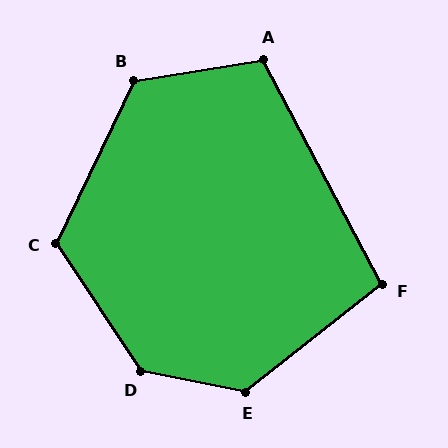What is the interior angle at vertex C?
Approximately 121 degrees (obtuse).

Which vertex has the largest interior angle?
D, at approximately 135 degrees.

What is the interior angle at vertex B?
Approximately 125 degrees (obtuse).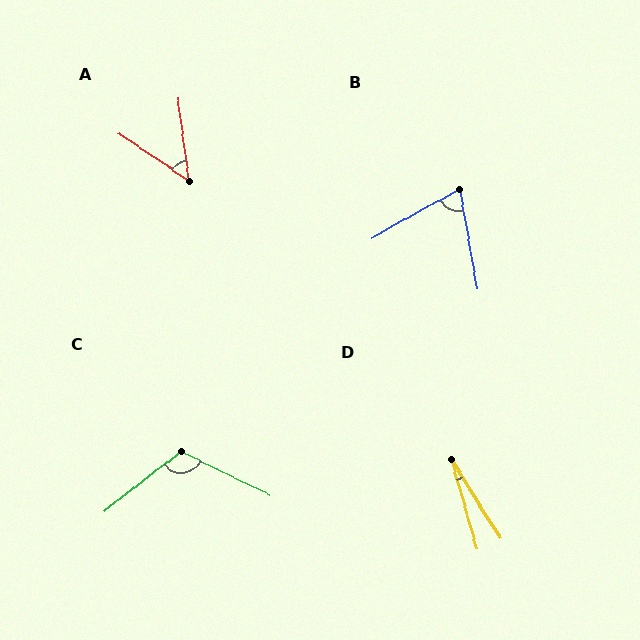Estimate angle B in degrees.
Approximately 71 degrees.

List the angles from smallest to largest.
D (16°), A (48°), B (71°), C (116°).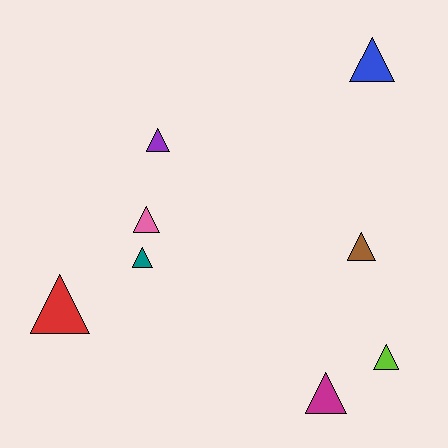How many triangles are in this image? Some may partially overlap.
There are 8 triangles.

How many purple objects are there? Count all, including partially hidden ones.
There is 1 purple object.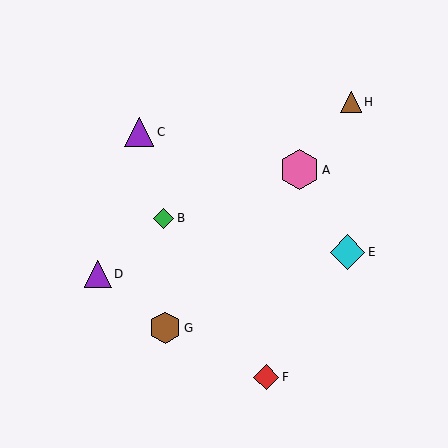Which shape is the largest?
The pink hexagon (labeled A) is the largest.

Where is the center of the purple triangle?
The center of the purple triangle is at (98, 274).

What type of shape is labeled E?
Shape E is a cyan diamond.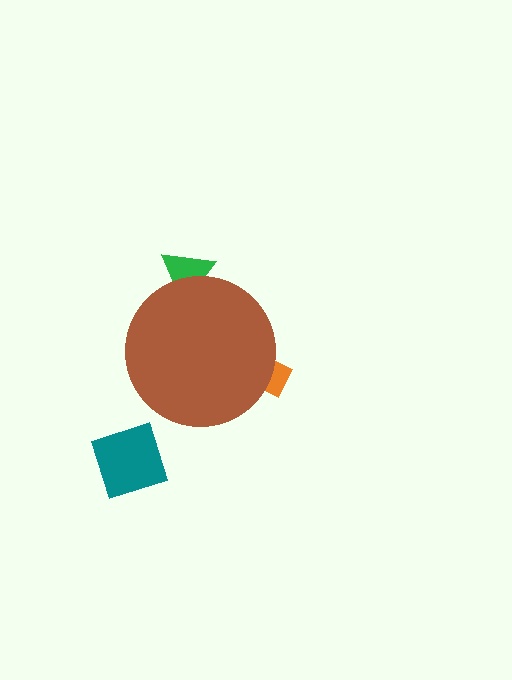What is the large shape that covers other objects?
A brown circle.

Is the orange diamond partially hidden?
Yes, the orange diamond is partially hidden behind the brown circle.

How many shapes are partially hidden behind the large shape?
2 shapes are partially hidden.